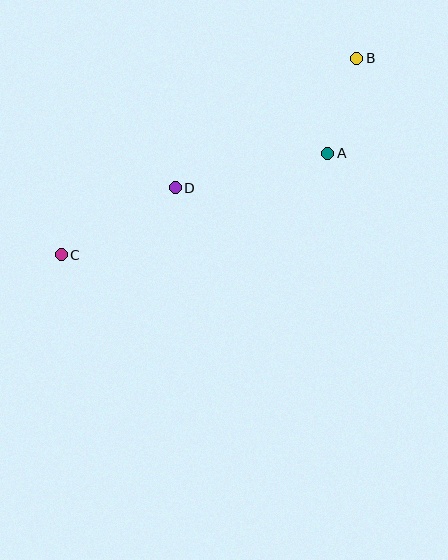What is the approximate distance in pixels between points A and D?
The distance between A and D is approximately 157 pixels.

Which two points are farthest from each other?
Points B and C are farthest from each other.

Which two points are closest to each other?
Points A and B are closest to each other.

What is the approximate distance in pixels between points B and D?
The distance between B and D is approximately 223 pixels.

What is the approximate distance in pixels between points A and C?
The distance between A and C is approximately 285 pixels.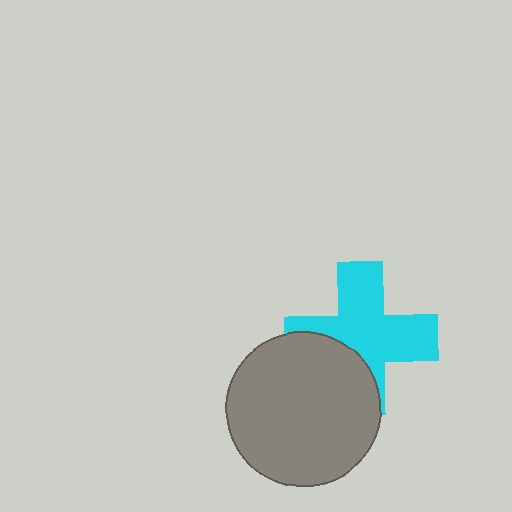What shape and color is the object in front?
The object in front is a gray circle.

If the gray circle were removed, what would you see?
You would see the complete cyan cross.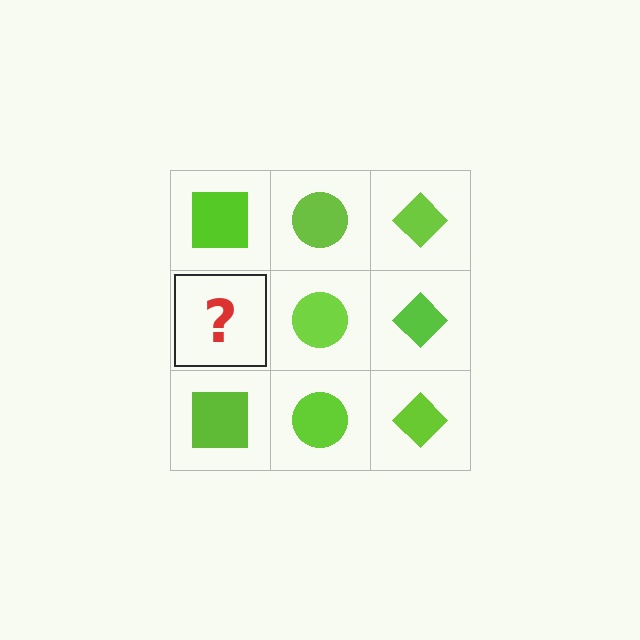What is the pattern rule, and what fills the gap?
The rule is that each column has a consistent shape. The gap should be filled with a lime square.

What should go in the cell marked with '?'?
The missing cell should contain a lime square.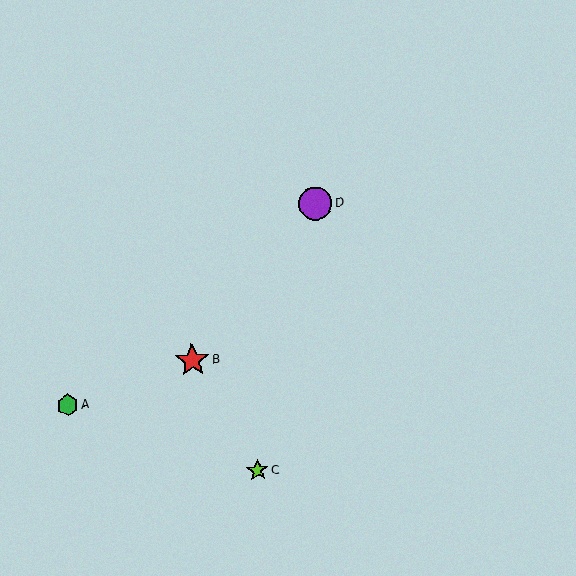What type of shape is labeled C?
Shape C is a lime star.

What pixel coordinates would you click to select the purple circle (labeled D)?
Click at (315, 204) to select the purple circle D.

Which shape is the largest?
The red star (labeled B) is the largest.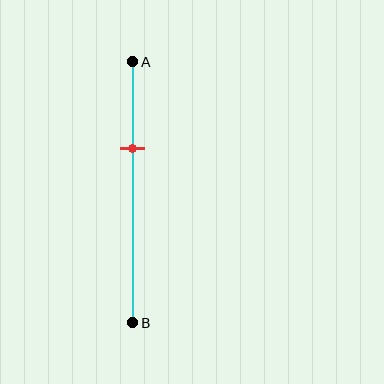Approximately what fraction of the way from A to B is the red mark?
The red mark is approximately 35% of the way from A to B.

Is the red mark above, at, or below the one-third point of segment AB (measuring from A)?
The red mark is approximately at the one-third point of segment AB.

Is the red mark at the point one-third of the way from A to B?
Yes, the mark is approximately at the one-third point.